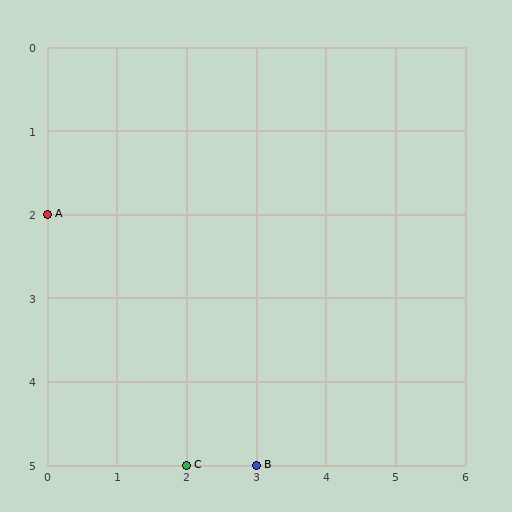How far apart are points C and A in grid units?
Points C and A are 2 columns and 3 rows apart (about 3.6 grid units diagonally).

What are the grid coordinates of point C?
Point C is at grid coordinates (2, 5).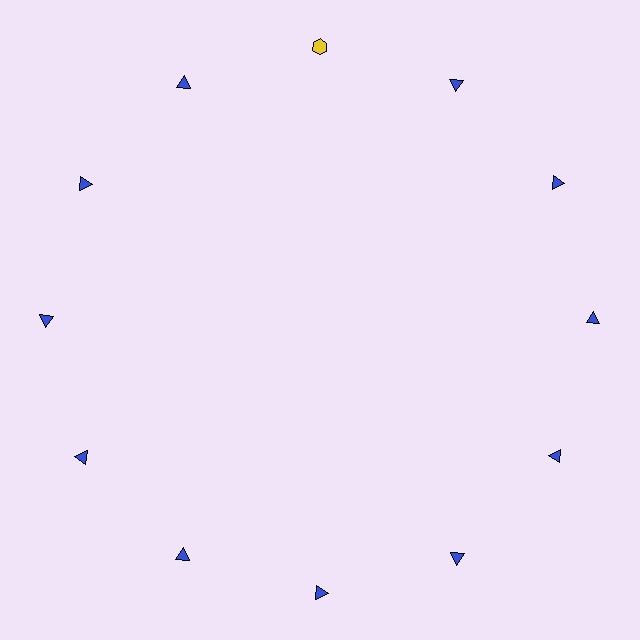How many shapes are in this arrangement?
There are 12 shapes arranged in a ring pattern.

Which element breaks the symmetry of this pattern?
The yellow hexagon at roughly the 12 o'clock position breaks the symmetry. All other shapes are blue triangles.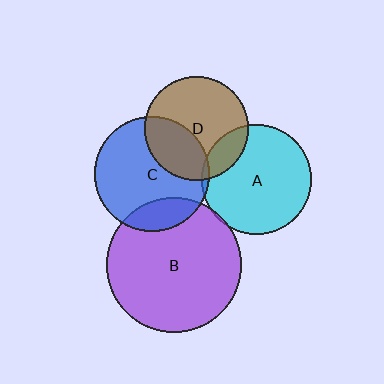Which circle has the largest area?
Circle B (purple).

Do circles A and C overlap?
Yes.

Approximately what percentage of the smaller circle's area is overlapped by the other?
Approximately 5%.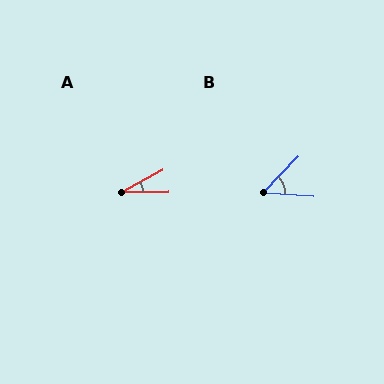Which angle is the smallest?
A, at approximately 29 degrees.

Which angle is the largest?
B, at approximately 50 degrees.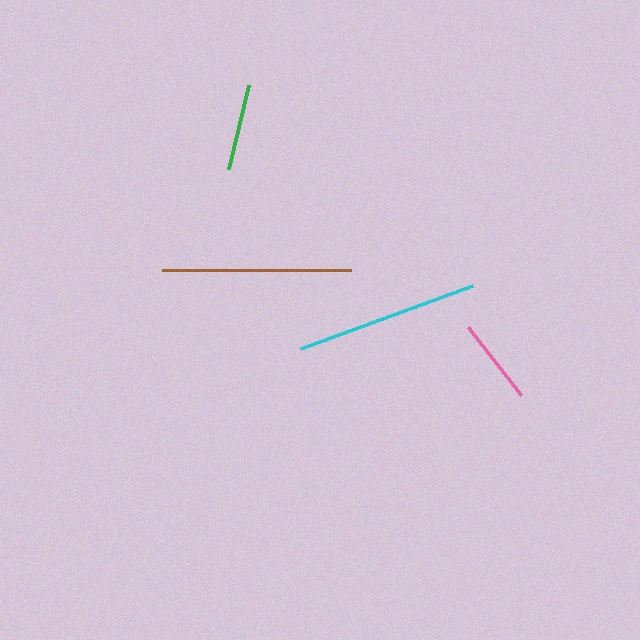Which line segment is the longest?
The brown line is the longest at approximately 189 pixels.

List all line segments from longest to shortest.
From longest to shortest: brown, cyan, pink, green.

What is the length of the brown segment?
The brown segment is approximately 189 pixels long.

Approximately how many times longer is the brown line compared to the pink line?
The brown line is approximately 2.2 times the length of the pink line.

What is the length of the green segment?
The green segment is approximately 86 pixels long.